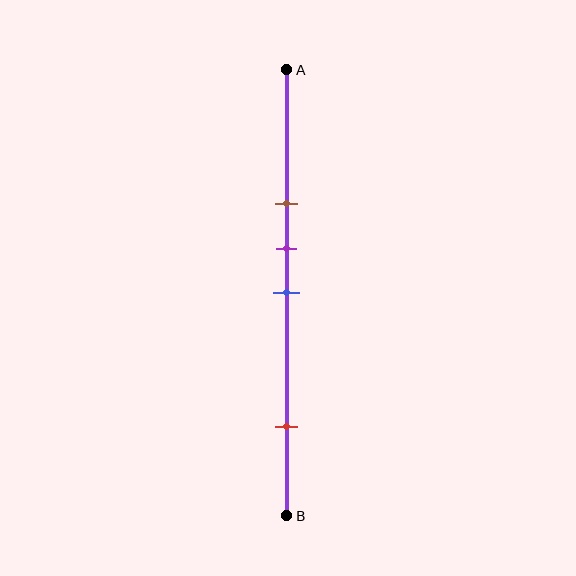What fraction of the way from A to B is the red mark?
The red mark is approximately 80% (0.8) of the way from A to B.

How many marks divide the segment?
There are 4 marks dividing the segment.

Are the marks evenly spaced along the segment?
No, the marks are not evenly spaced.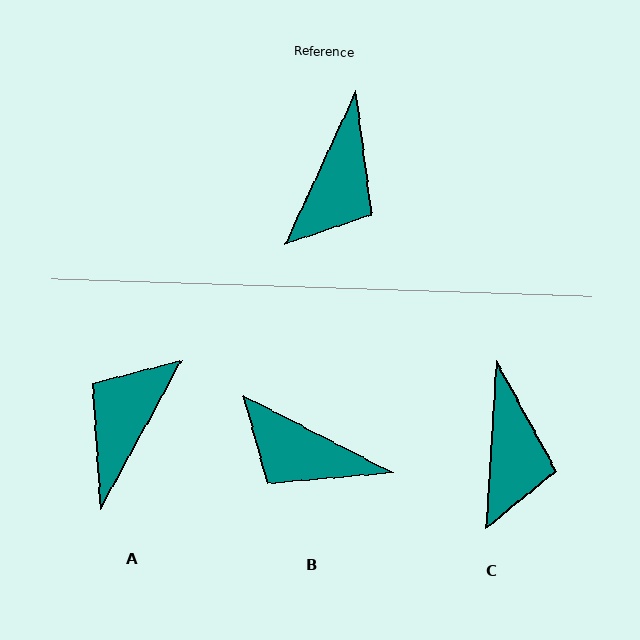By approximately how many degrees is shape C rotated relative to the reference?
Approximately 21 degrees counter-clockwise.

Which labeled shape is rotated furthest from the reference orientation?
A, about 176 degrees away.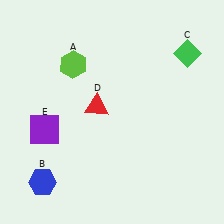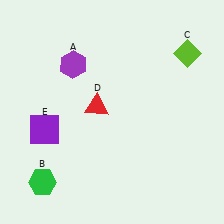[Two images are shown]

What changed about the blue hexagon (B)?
In Image 1, B is blue. In Image 2, it changed to green.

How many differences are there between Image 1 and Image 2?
There are 3 differences between the two images.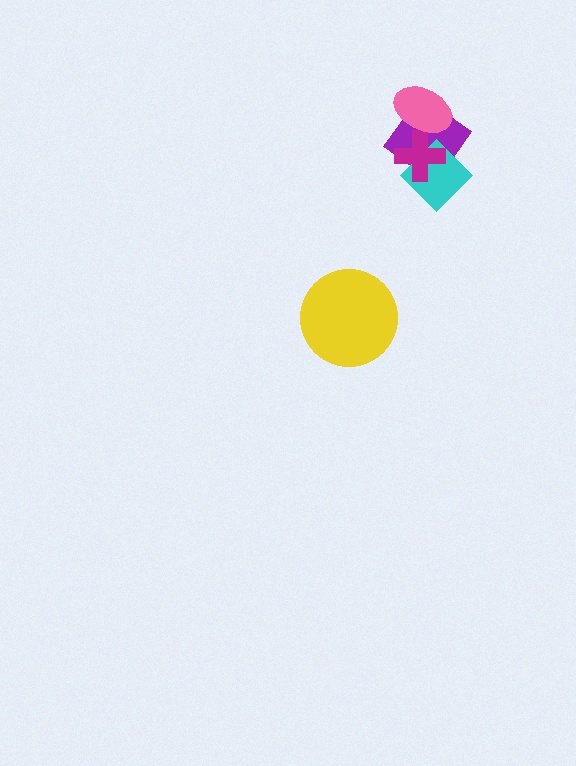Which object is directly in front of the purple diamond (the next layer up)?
The cyan diamond is directly in front of the purple diamond.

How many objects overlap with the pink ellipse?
2 objects overlap with the pink ellipse.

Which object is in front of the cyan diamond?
The magenta cross is in front of the cyan diamond.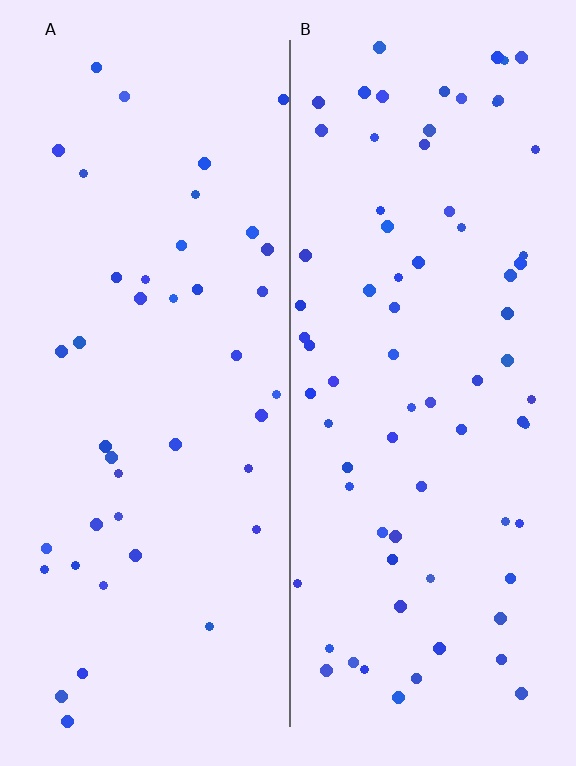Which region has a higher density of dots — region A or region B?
B (the right).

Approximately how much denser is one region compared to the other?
Approximately 1.8× — region B over region A.